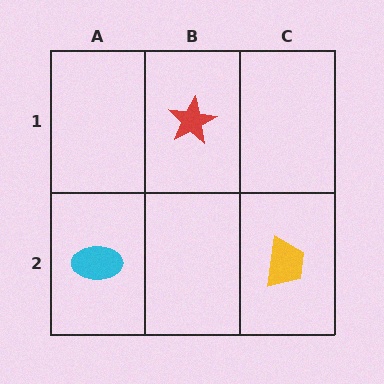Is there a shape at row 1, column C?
No, that cell is empty.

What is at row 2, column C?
A yellow trapezoid.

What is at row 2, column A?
A cyan ellipse.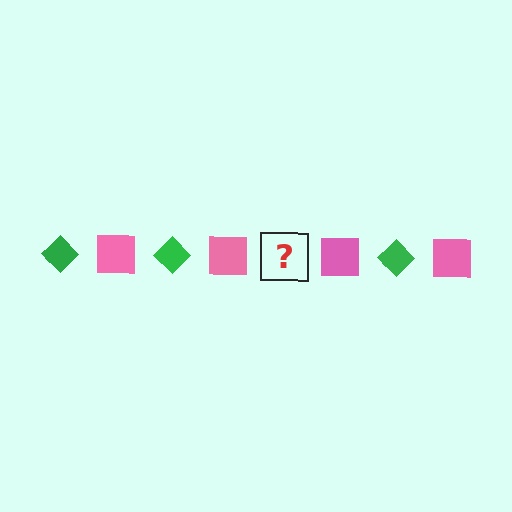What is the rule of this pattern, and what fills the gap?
The rule is that the pattern alternates between green diamond and pink square. The gap should be filled with a green diamond.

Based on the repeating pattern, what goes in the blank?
The blank should be a green diamond.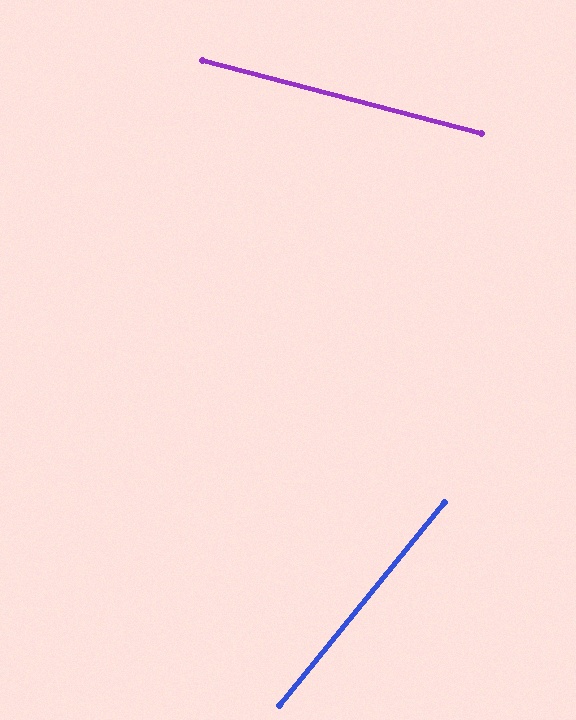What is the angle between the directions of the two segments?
Approximately 66 degrees.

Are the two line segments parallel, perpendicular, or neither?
Neither parallel nor perpendicular — they differ by about 66°.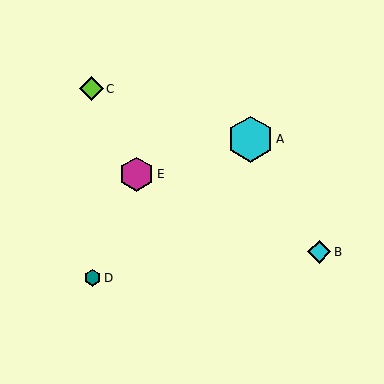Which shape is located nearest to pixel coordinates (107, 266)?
The teal hexagon (labeled D) at (93, 278) is nearest to that location.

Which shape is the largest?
The cyan hexagon (labeled A) is the largest.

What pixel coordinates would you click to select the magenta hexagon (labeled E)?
Click at (136, 174) to select the magenta hexagon E.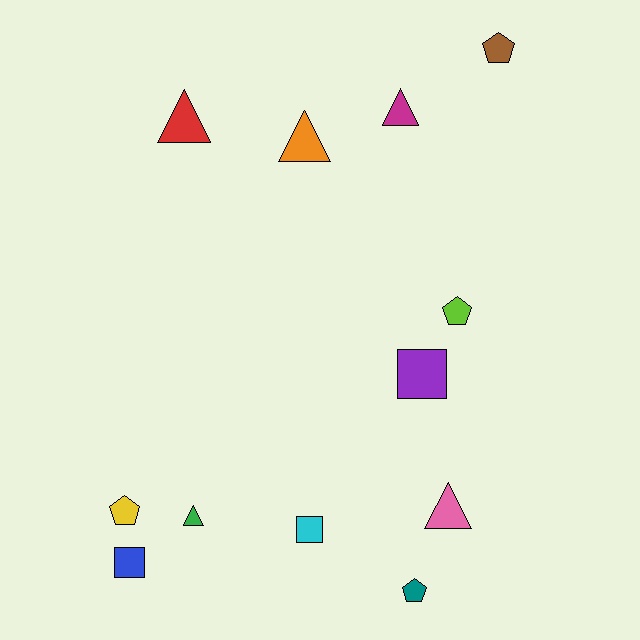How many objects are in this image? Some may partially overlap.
There are 12 objects.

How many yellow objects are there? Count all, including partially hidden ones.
There is 1 yellow object.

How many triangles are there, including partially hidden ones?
There are 5 triangles.